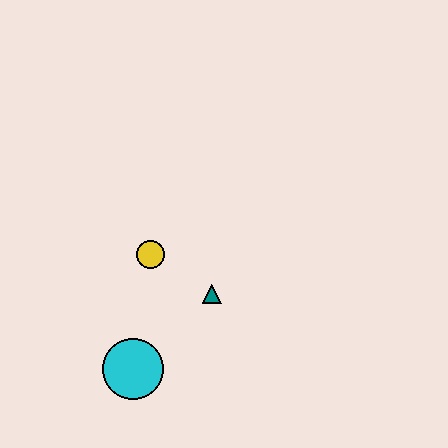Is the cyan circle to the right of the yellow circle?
No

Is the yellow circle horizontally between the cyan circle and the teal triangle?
Yes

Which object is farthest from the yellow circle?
The cyan circle is farthest from the yellow circle.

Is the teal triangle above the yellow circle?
No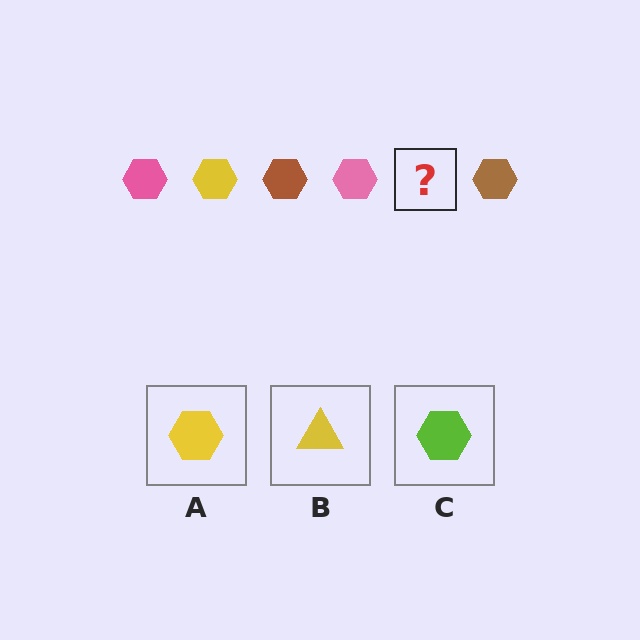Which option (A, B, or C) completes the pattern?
A.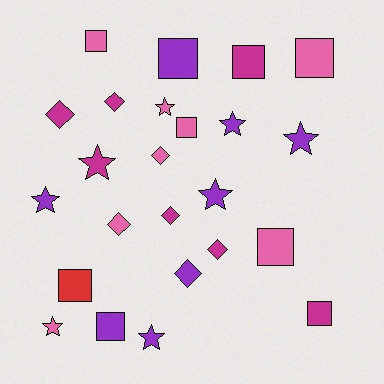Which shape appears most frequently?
Square, with 9 objects.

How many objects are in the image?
There are 24 objects.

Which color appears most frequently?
Pink, with 8 objects.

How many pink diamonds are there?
There are 2 pink diamonds.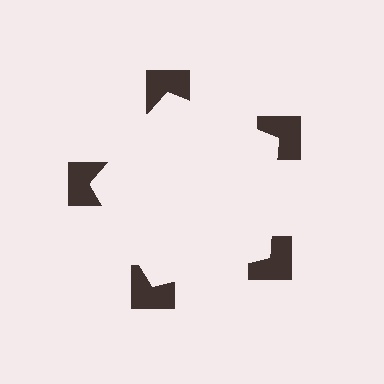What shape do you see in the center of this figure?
An illusory pentagon — its edges are inferred from the aligned wedge cuts in the notched squares, not physically drawn.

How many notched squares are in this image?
There are 5 — one at each vertex of the illusory pentagon.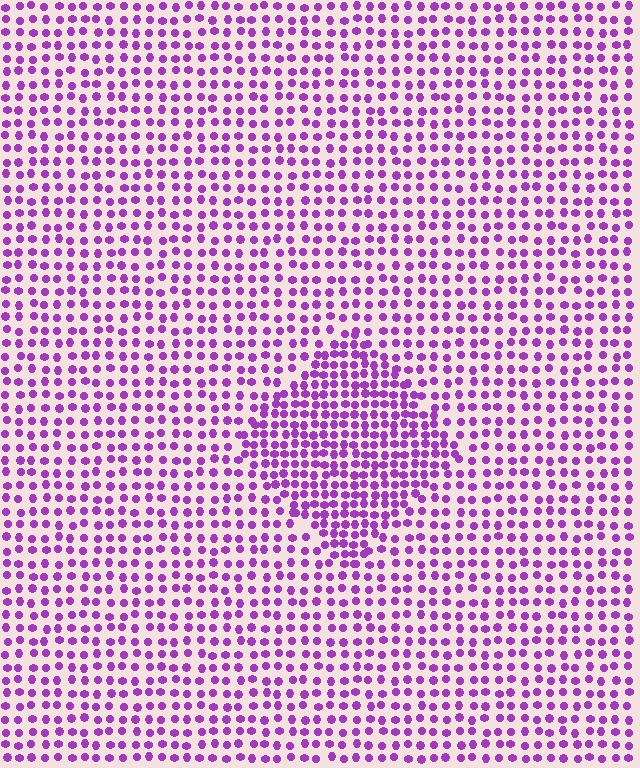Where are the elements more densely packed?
The elements are more densely packed inside the diamond boundary.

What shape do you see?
I see a diamond.